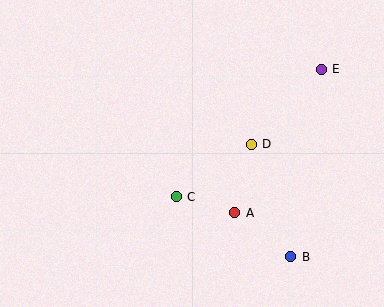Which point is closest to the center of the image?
Point C at (176, 197) is closest to the center.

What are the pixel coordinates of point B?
Point B is at (291, 257).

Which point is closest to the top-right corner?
Point E is closest to the top-right corner.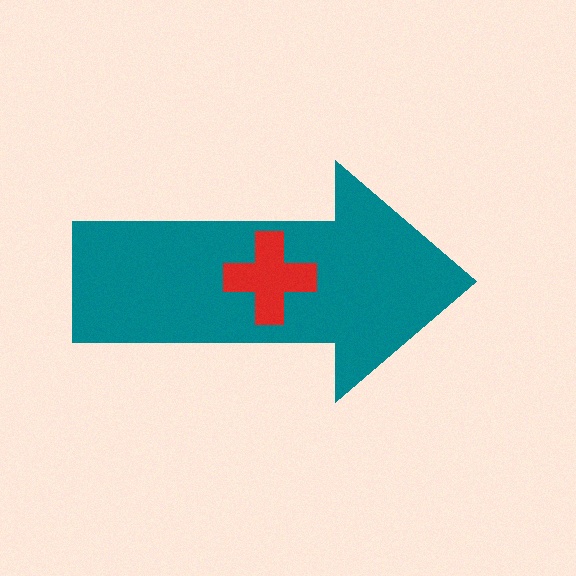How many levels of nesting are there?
2.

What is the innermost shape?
The red cross.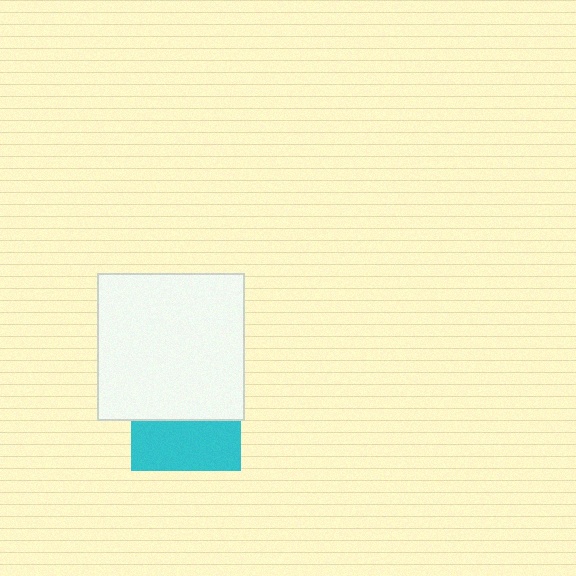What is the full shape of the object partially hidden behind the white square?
The partially hidden object is a cyan square.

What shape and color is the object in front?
The object in front is a white square.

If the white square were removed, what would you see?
You would see the complete cyan square.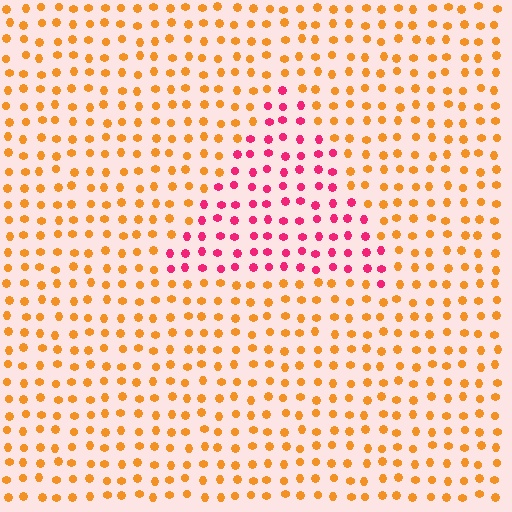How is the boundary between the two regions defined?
The boundary is defined purely by a slight shift in hue (about 57 degrees). Spacing, size, and orientation are identical on both sides.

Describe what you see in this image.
The image is filled with small orange elements in a uniform arrangement. A triangle-shaped region is visible where the elements are tinted to a slightly different hue, forming a subtle color boundary.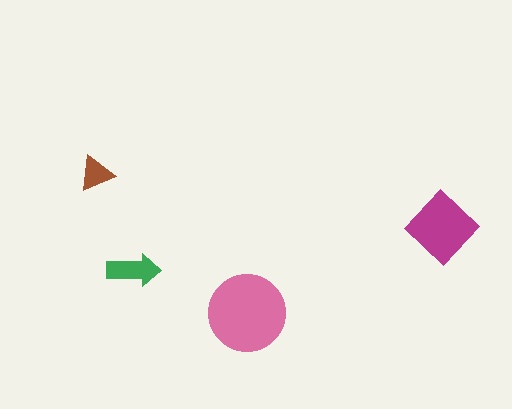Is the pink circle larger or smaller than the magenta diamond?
Larger.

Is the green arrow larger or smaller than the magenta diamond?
Smaller.